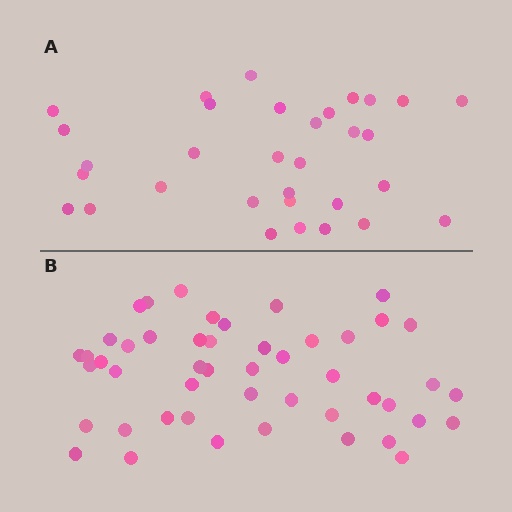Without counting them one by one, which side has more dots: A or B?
Region B (the bottom region) has more dots.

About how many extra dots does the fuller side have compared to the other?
Region B has approximately 15 more dots than region A.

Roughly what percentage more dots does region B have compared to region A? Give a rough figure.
About 50% more.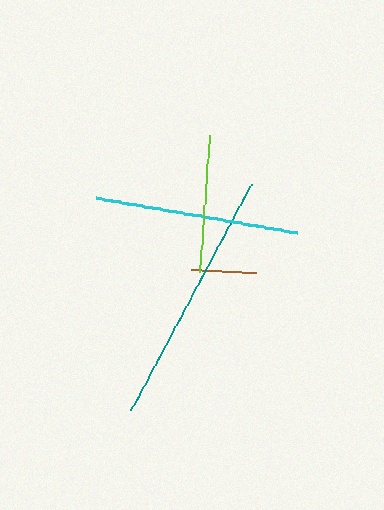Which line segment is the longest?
The teal line is the longest at approximately 256 pixels.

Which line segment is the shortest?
The brown line is the shortest at approximately 64 pixels.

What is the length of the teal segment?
The teal segment is approximately 256 pixels long.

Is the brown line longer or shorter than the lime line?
The lime line is longer than the brown line.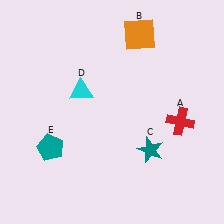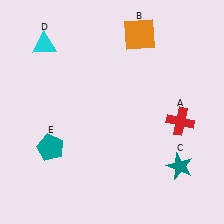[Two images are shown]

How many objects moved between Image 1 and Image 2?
2 objects moved between the two images.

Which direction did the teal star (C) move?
The teal star (C) moved right.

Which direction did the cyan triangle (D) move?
The cyan triangle (D) moved up.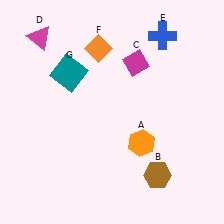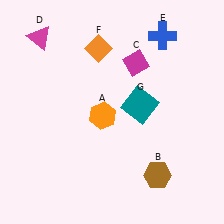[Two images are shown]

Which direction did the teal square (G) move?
The teal square (G) moved right.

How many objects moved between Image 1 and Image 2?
2 objects moved between the two images.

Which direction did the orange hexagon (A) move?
The orange hexagon (A) moved left.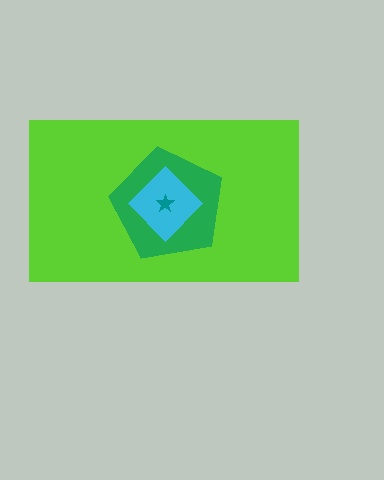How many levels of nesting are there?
4.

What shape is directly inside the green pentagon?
The cyan diamond.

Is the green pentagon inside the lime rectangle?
Yes.